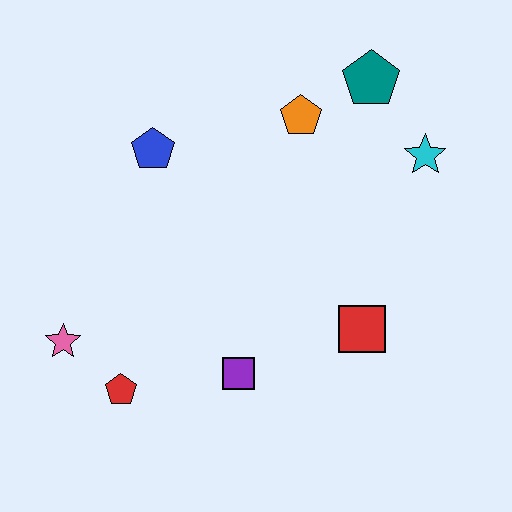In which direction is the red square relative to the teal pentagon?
The red square is below the teal pentagon.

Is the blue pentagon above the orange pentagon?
No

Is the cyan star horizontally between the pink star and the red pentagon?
No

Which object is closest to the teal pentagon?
The orange pentagon is closest to the teal pentagon.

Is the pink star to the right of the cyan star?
No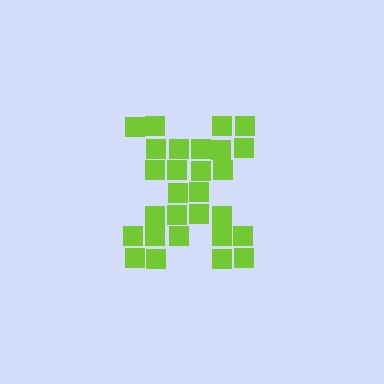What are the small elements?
The small elements are squares.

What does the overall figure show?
The overall figure shows the letter X.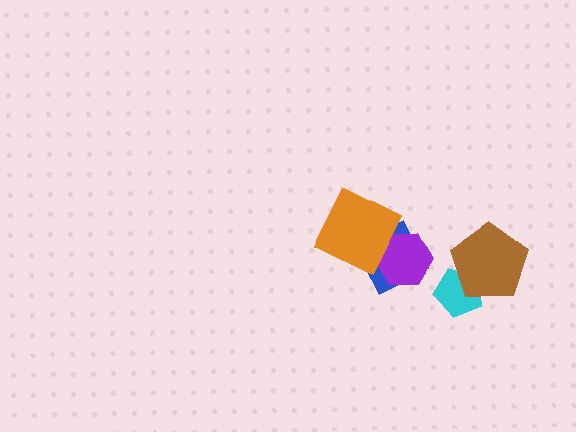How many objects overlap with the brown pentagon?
1 object overlaps with the brown pentagon.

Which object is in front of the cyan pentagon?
The brown pentagon is in front of the cyan pentagon.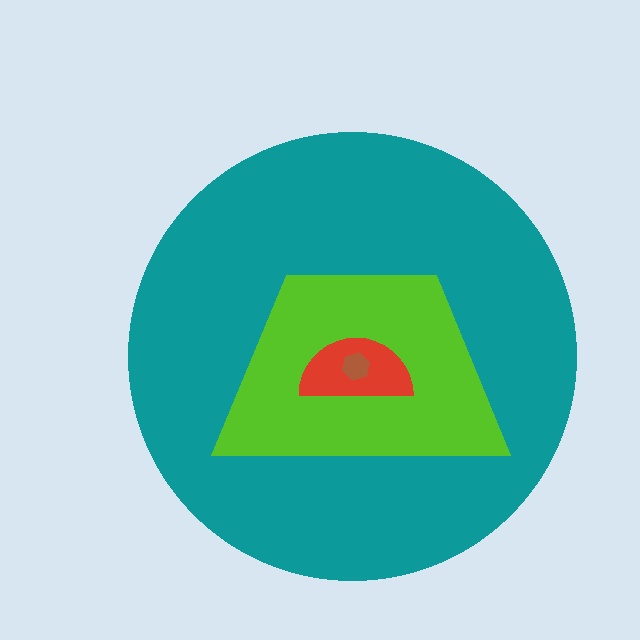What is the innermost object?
The brown hexagon.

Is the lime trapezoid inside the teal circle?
Yes.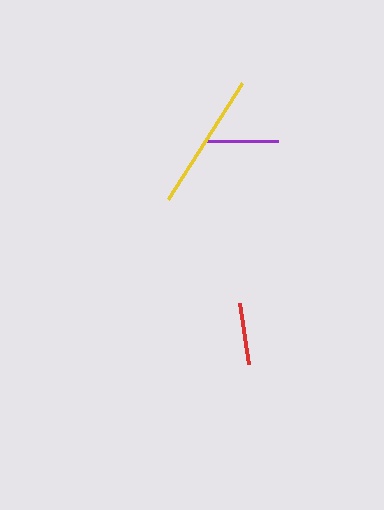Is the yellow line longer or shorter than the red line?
The yellow line is longer than the red line.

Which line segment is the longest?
The yellow line is the longest at approximately 138 pixels.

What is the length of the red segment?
The red segment is approximately 62 pixels long.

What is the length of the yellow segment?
The yellow segment is approximately 138 pixels long.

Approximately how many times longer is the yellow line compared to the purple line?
The yellow line is approximately 1.9 times the length of the purple line.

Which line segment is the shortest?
The red line is the shortest at approximately 62 pixels.